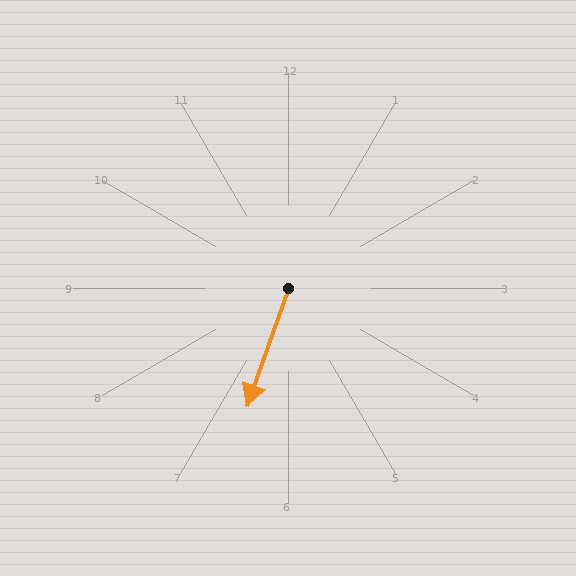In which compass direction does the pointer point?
South.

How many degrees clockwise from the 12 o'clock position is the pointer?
Approximately 199 degrees.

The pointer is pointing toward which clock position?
Roughly 7 o'clock.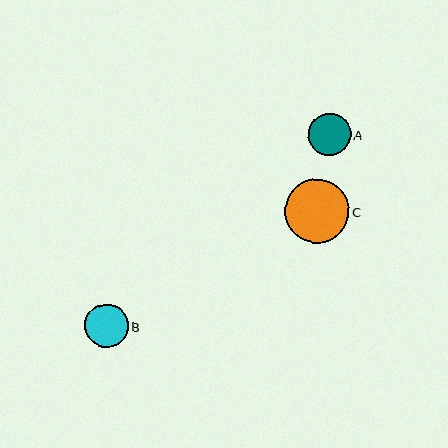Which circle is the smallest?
Circle A is the smallest with a size of approximately 43 pixels.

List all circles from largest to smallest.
From largest to smallest: C, B, A.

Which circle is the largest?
Circle C is the largest with a size of approximately 64 pixels.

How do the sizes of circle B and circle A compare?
Circle B and circle A are approximately the same size.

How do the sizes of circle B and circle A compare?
Circle B and circle A are approximately the same size.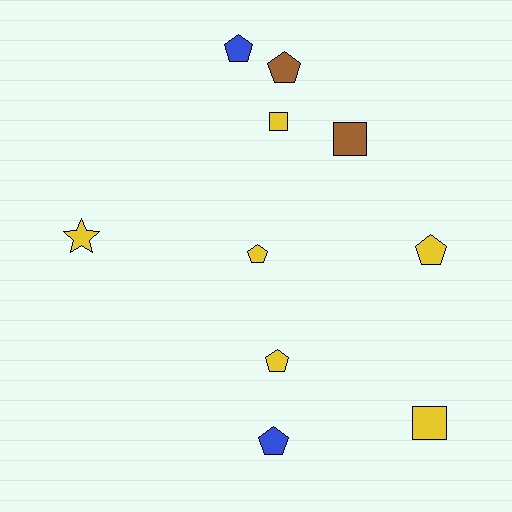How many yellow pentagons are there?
There are 3 yellow pentagons.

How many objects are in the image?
There are 10 objects.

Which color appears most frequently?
Yellow, with 6 objects.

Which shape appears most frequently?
Pentagon, with 6 objects.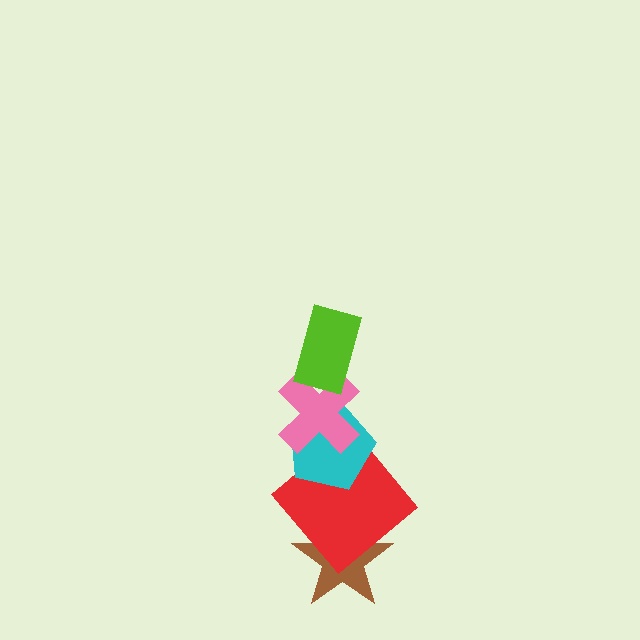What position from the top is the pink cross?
The pink cross is 2nd from the top.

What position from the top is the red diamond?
The red diamond is 4th from the top.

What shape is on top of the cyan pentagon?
The pink cross is on top of the cyan pentagon.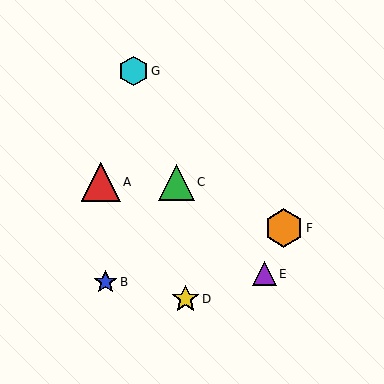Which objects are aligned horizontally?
Objects A, C are aligned horizontally.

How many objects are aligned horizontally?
2 objects (A, C) are aligned horizontally.